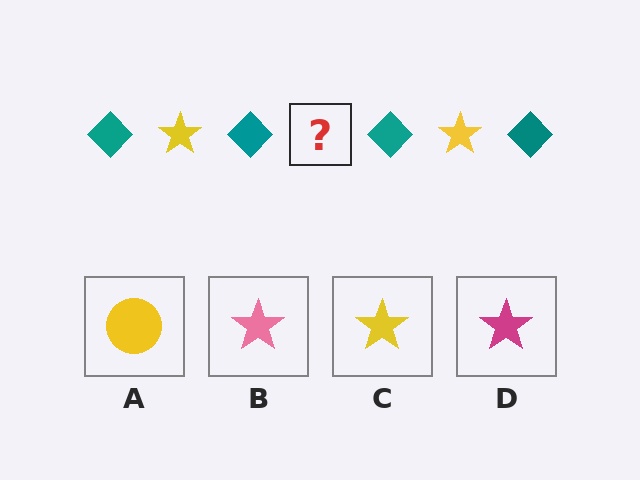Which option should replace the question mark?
Option C.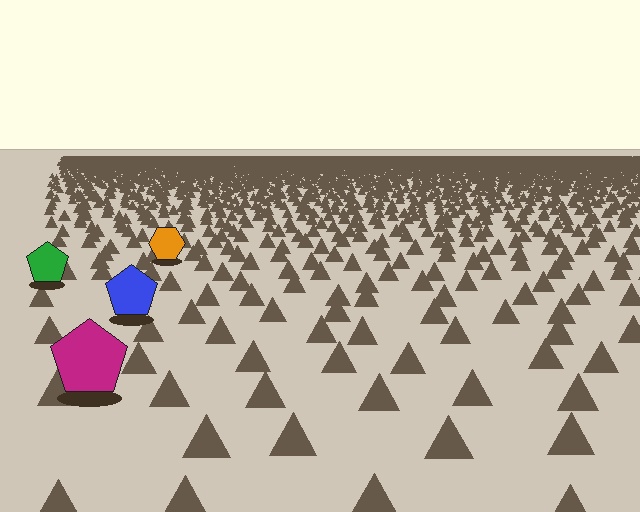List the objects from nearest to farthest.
From nearest to farthest: the magenta pentagon, the blue pentagon, the green pentagon, the orange hexagon.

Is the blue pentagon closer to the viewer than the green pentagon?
Yes. The blue pentagon is closer — you can tell from the texture gradient: the ground texture is coarser near it.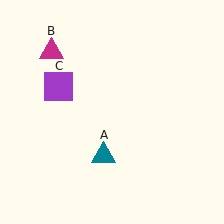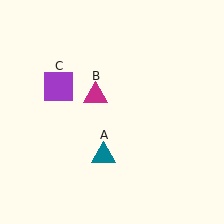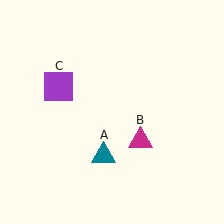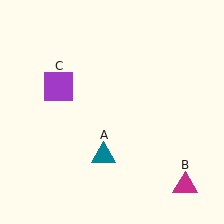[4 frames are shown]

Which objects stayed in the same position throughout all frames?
Teal triangle (object A) and purple square (object C) remained stationary.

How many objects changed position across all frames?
1 object changed position: magenta triangle (object B).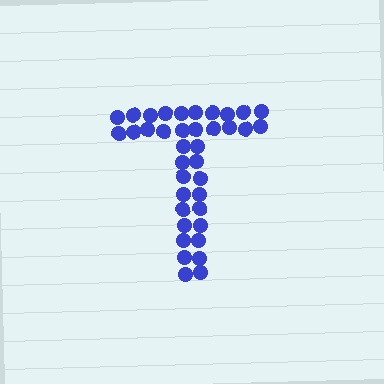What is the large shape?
The large shape is the letter T.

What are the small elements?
The small elements are circles.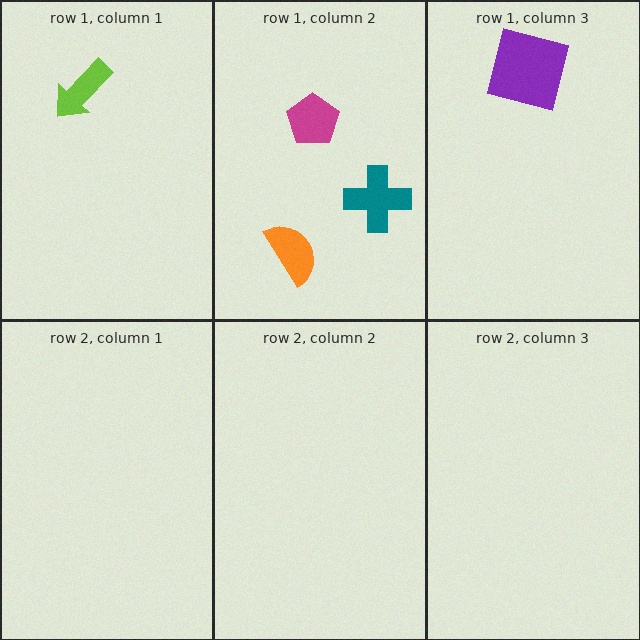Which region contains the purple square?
The row 1, column 3 region.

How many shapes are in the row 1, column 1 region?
1.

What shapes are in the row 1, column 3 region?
The purple square.